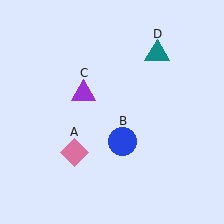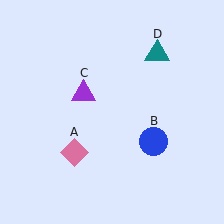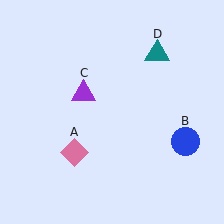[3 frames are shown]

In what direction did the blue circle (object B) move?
The blue circle (object B) moved right.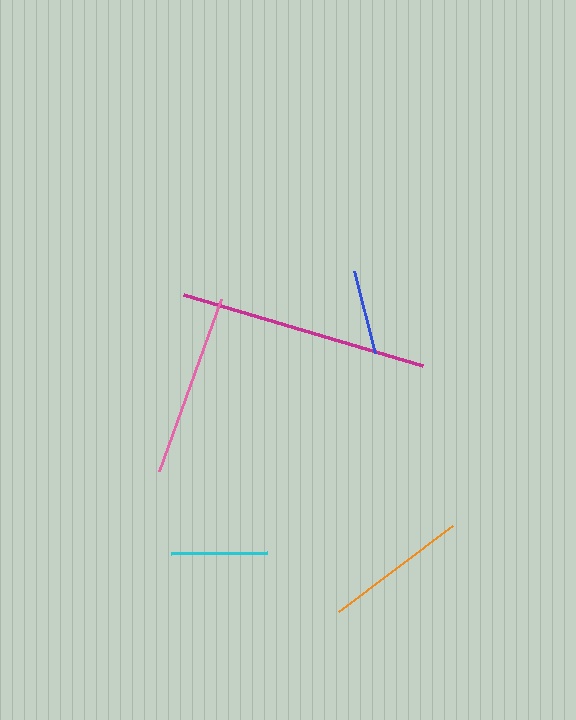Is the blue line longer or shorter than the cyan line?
The cyan line is longer than the blue line.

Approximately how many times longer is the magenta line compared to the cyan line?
The magenta line is approximately 2.6 times the length of the cyan line.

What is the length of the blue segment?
The blue segment is approximately 84 pixels long.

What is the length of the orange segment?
The orange segment is approximately 142 pixels long.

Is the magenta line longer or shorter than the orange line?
The magenta line is longer than the orange line.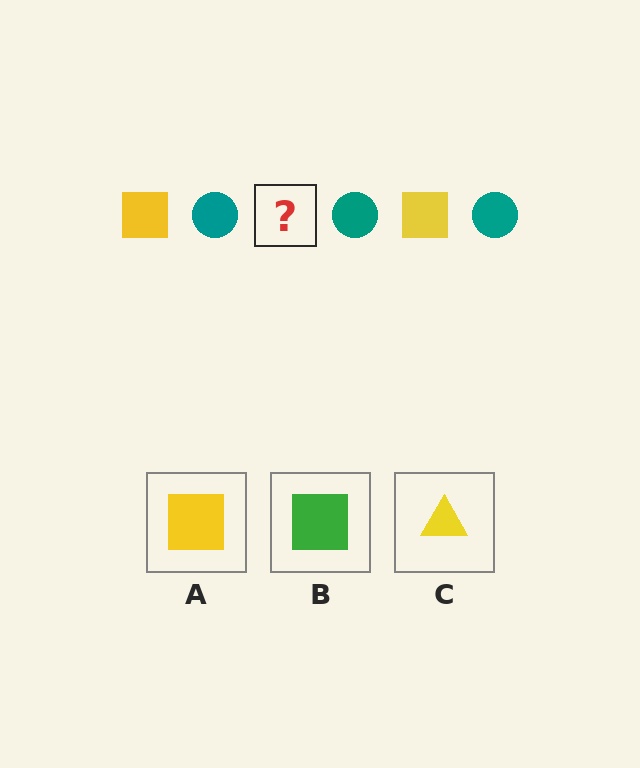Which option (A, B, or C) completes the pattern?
A.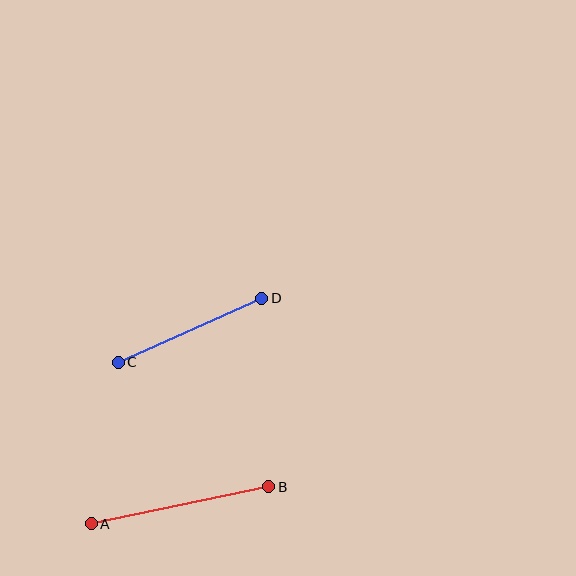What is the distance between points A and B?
The distance is approximately 181 pixels.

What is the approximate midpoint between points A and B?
The midpoint is at approximately (180, 505) pixels.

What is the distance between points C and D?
The distance is approximately 157 pixels.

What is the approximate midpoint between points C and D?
The midpoint is at approximately (190, 330) pixels.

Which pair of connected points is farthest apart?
Points A and B are farthest apart.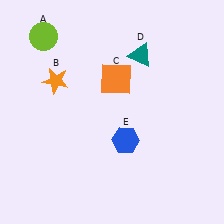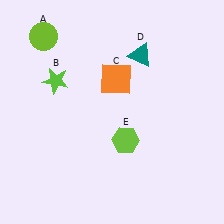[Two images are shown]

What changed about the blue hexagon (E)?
In Image 1, E is blue. In Image 2, it changed to lime.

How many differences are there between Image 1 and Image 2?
There are 2 differences between the two images.